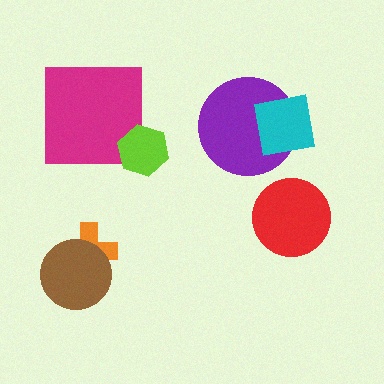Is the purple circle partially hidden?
Yes, it is partially covered by another shape.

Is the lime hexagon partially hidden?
No, no other shape covers it.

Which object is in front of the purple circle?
The cyan square is in front of the purple circle.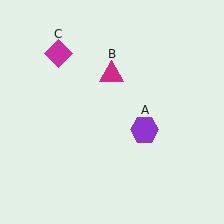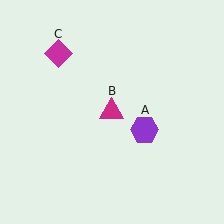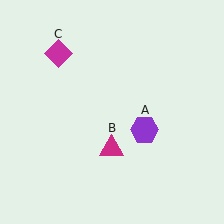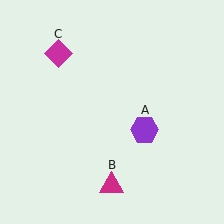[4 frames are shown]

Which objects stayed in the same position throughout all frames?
Purple hexagon (object A) and magenta diamond (object C) remained stationary.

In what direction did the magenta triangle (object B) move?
The magenta triangle (object B) moved down.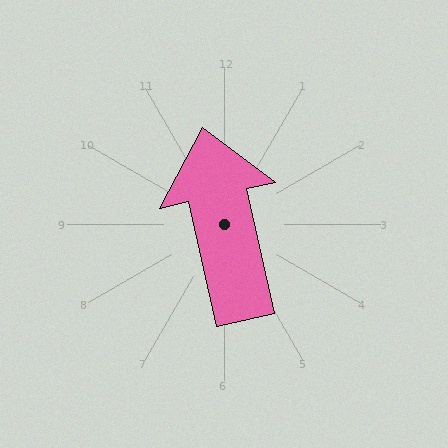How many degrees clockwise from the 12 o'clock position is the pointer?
Approximately 347 degrees.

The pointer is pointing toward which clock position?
Roughly 12 o'clock.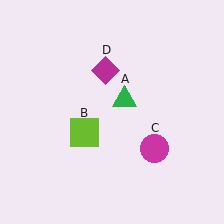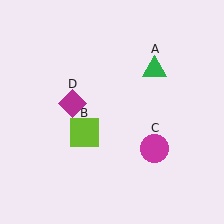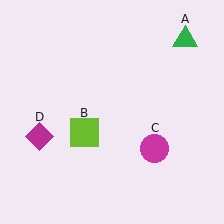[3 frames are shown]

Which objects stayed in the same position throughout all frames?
Lime square (object B) and magenta circle (object C) remained stationary.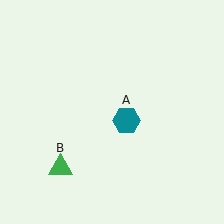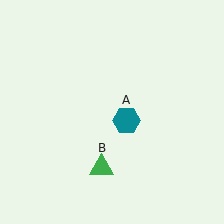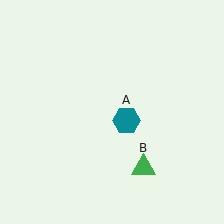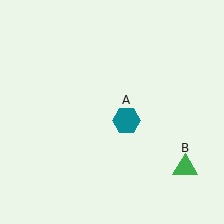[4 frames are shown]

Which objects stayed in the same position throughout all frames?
Teal hexagon (object A) remained stationary.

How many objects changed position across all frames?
1 object changed position: green triangle (object B).